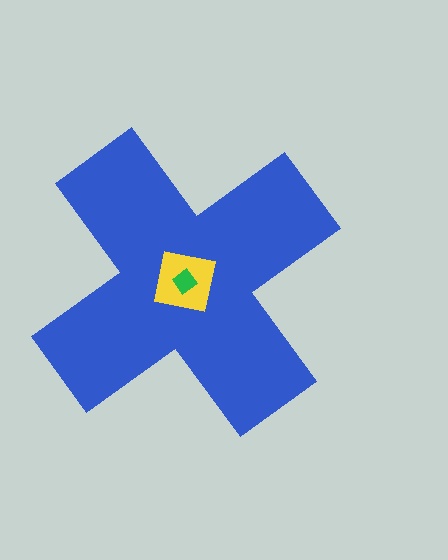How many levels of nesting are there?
3.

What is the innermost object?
The green diamond.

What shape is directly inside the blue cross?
The yellow square.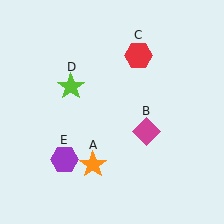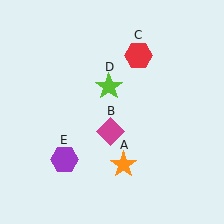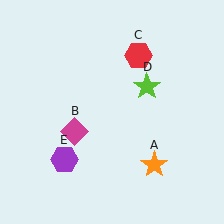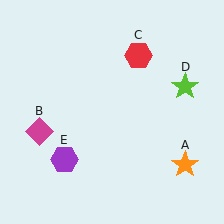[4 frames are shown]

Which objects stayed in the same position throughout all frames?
Red hexagon (object C) and purple hexagon (object E) remained stationary.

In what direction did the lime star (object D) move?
The lime star (object D) moved right.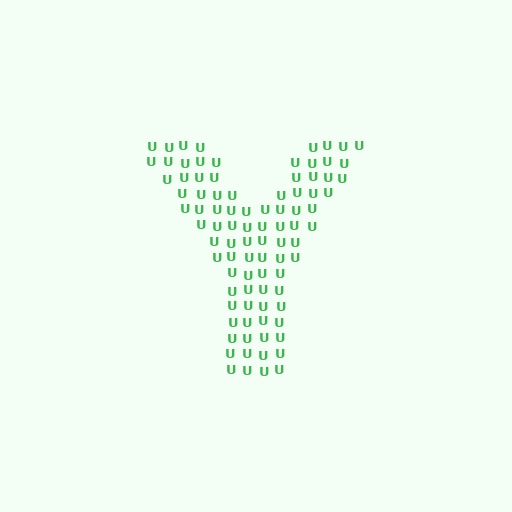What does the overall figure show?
The overall figure shows the letter Y.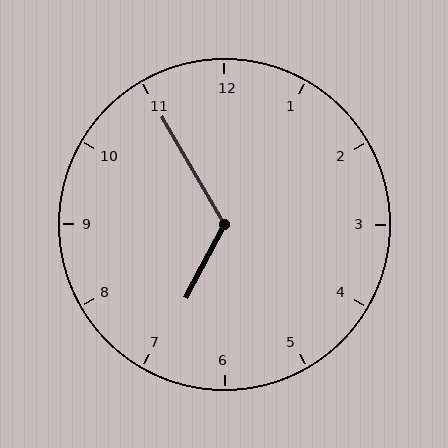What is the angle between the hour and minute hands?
Approximately 122 degrees.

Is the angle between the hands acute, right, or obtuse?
It is obtuse.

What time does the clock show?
6:55.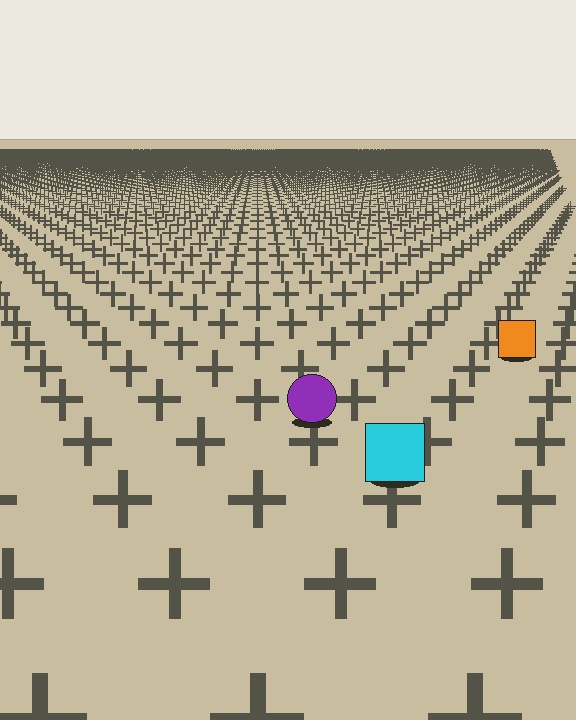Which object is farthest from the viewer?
The orange square is farthest from the viewer. It appears smaller and the ground texture around it is denser.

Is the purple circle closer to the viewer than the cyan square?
No. The cyan square is closer — you can tell from the texture gradient: the ground texture is coarser near it.